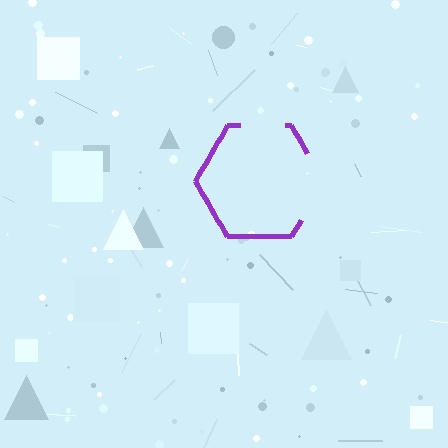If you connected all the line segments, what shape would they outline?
They would outline a hexagon.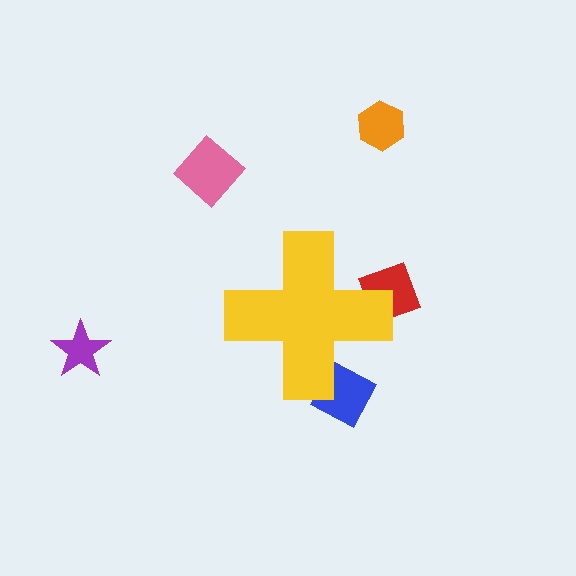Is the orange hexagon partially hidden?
No, the orange hexagon is fully visible.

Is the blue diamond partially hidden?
Yes, the blue diamond is partially hidden behind the yellow cross.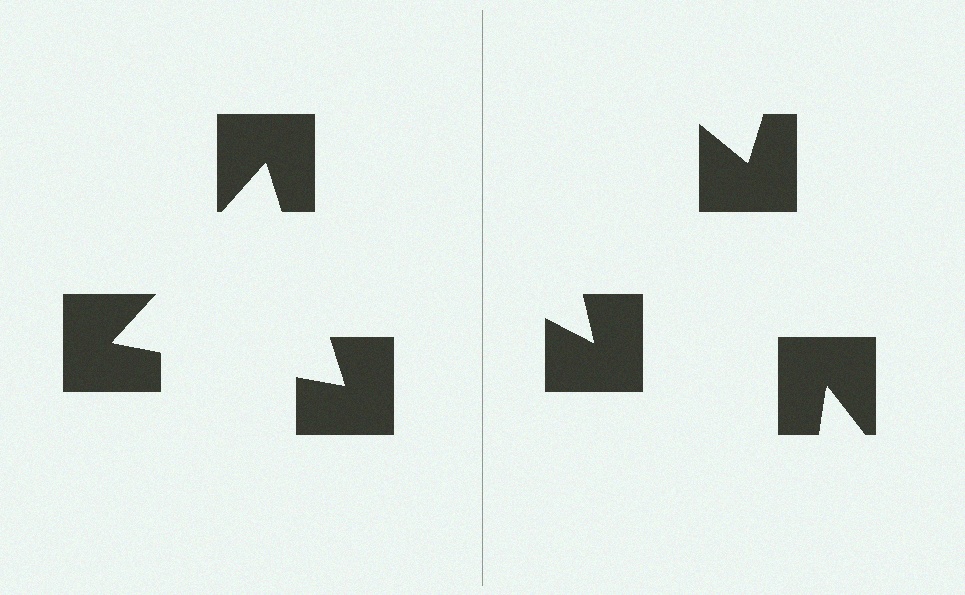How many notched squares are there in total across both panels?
6 — 3 on each side.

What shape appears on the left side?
An illusory triangle.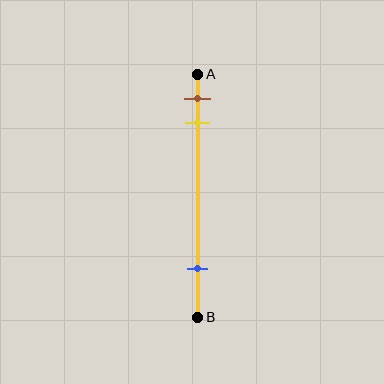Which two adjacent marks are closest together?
The brown and yellow marks are the closest adjacent pair.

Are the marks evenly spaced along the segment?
No, the marks are not evenly spaced.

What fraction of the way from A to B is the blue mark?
The blue mark is approximately 80% (0.8) of the way from A to B.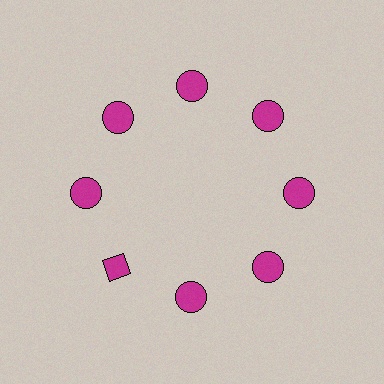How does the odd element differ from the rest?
It has a different shape: diamond instead of circle.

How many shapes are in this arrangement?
There are 8 shapes arranged in a ring pattern.